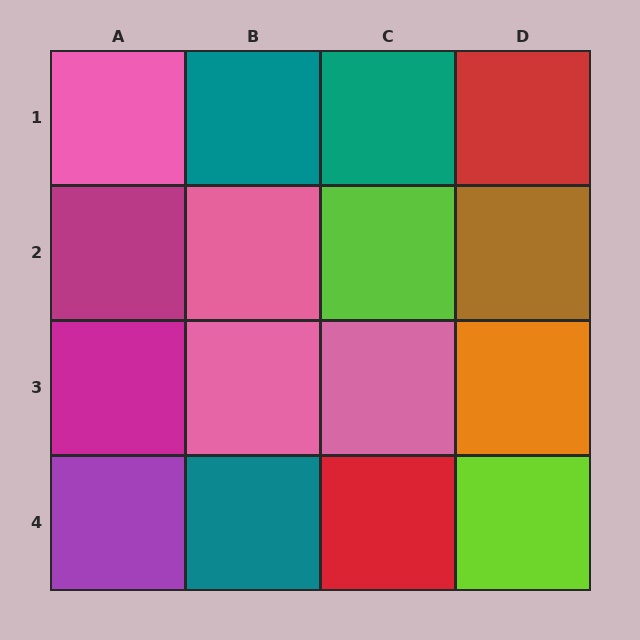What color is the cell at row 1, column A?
Pink.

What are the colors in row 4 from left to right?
Purple, teal, red, lime.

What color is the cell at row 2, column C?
Lime.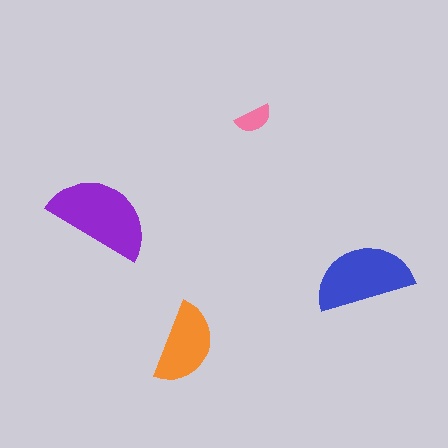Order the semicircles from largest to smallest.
the purple one, the blue one, the orange one, the pink one.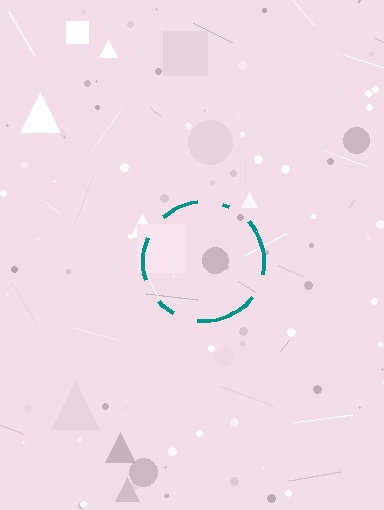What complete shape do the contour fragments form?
The contour fragments form a circle.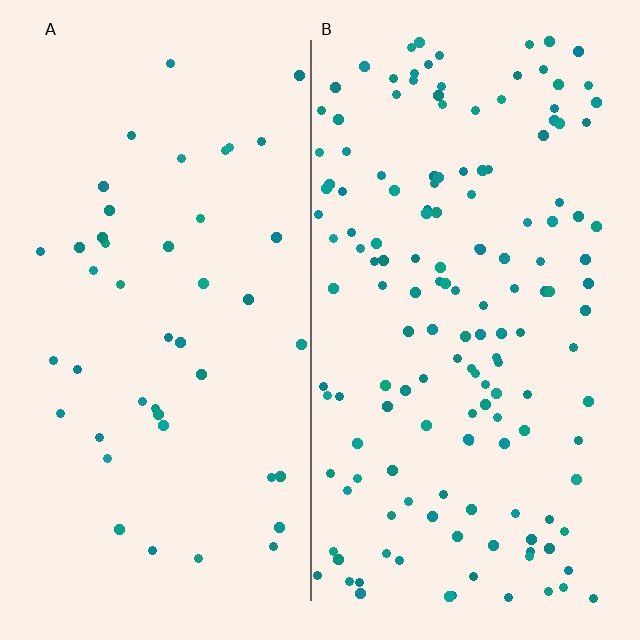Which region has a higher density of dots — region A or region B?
B (the right).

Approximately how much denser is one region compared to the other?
Approximately 3.4× — region B over region A.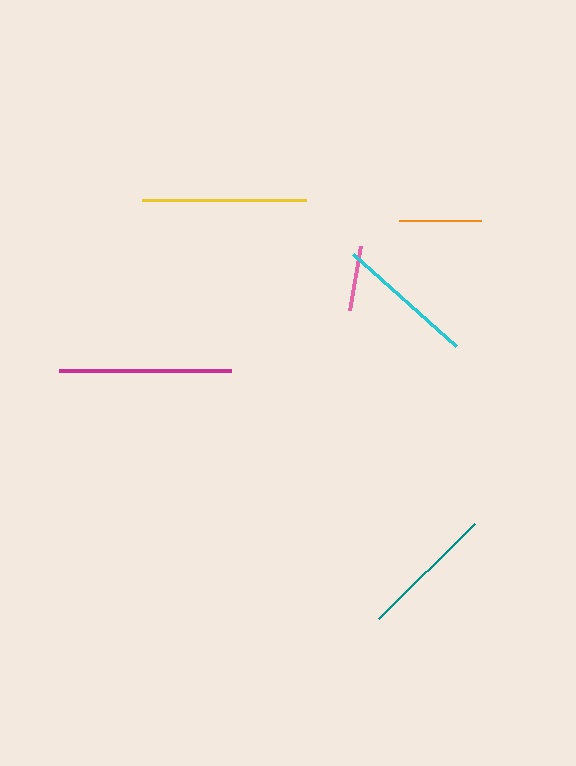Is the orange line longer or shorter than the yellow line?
The yellow line is longer than the orange line.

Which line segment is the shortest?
The pink line is the shortest at approximately 65 pixels.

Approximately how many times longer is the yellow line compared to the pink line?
The yellow line is approximately 2.5 times the length of the pink line.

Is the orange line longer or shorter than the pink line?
The orange line is longer than the pink line.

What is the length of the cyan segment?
The cyan segment is approximately 139 pixels long.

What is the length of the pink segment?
The pink segment is approximately 65 pixels long.